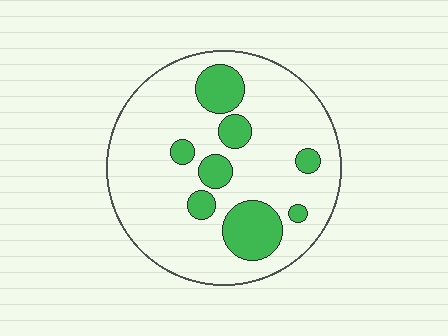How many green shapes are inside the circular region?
8.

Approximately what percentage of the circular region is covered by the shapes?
Approximately 20%.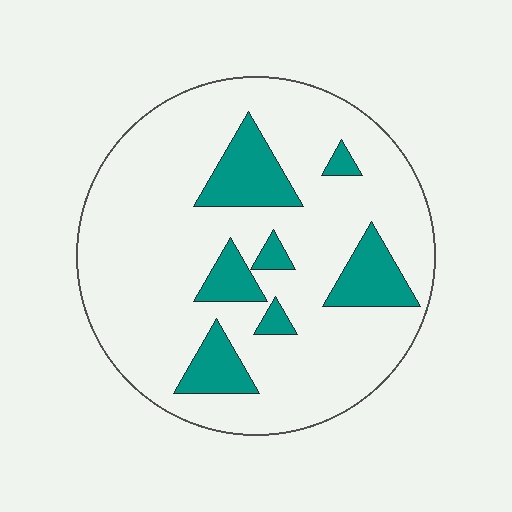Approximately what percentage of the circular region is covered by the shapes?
Approximately 20%.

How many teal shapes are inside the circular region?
7.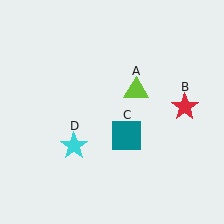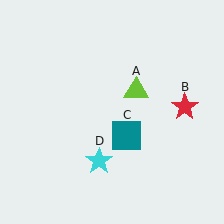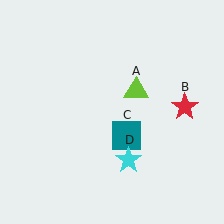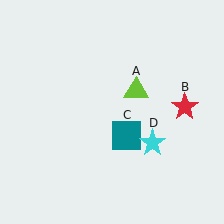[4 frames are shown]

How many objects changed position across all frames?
1 object changed position: cyan star (object D).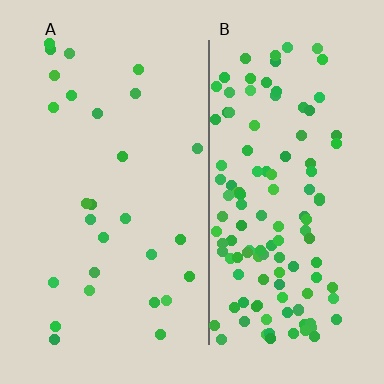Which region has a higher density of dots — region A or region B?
B (the right).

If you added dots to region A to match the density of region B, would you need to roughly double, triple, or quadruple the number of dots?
Approximately quadruple.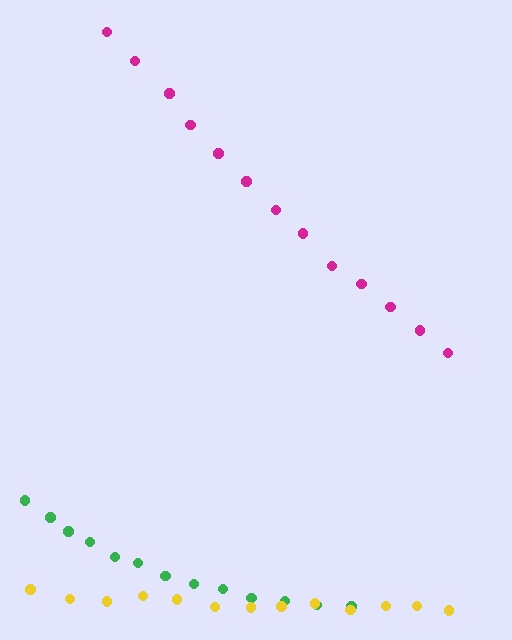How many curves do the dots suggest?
There are 3 distinct paths.